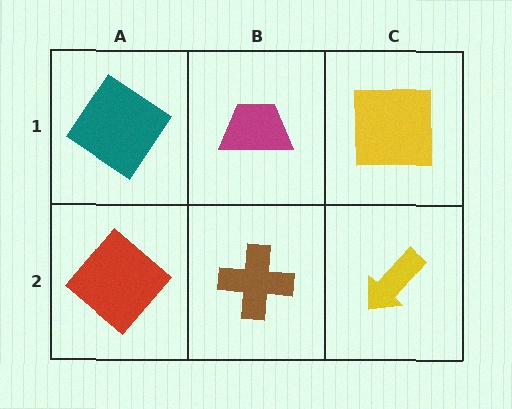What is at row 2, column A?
A red diamond.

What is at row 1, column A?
A teal diamond.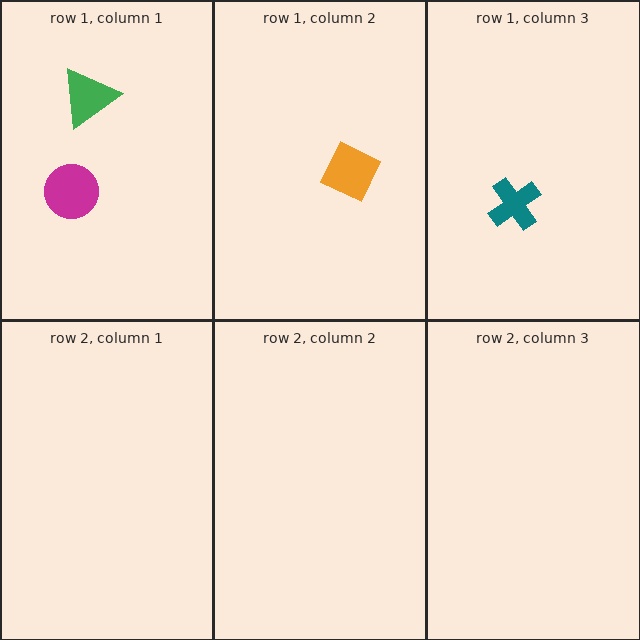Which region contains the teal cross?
The row 1, column 3 region.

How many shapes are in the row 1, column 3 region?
1.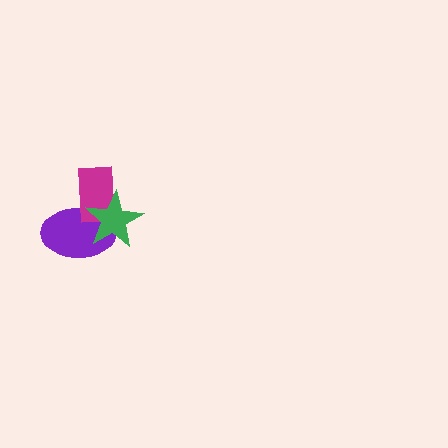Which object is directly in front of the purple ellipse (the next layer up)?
The magenta rectangle is directly in front of the purple ellipse.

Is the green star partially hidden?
No, no other shape covers it.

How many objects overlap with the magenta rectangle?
2 objects overlap with the magenta rectangle.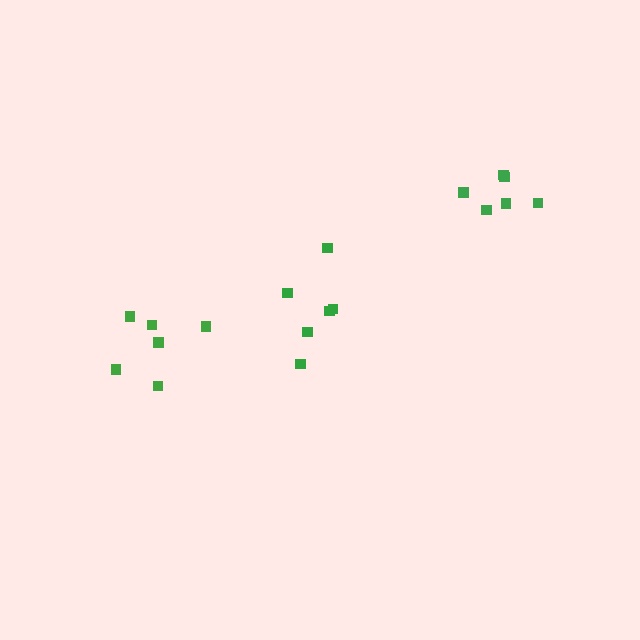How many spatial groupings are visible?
There are 3 spatial groupings.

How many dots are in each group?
Group 1: 6 dots, Group 2: 6 dots, Group 3: 6 dots (18 total).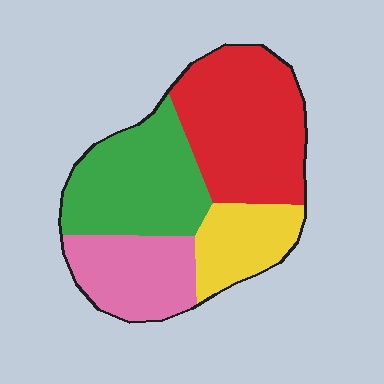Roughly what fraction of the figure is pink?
Pink takes up about one fifth (1/5) of the figure.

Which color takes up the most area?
Red, at roughly 35%.